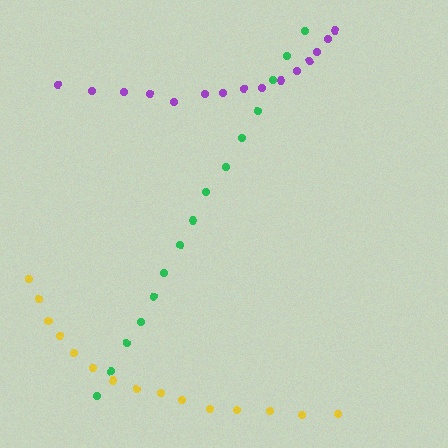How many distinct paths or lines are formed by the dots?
There are 3 distinct paths.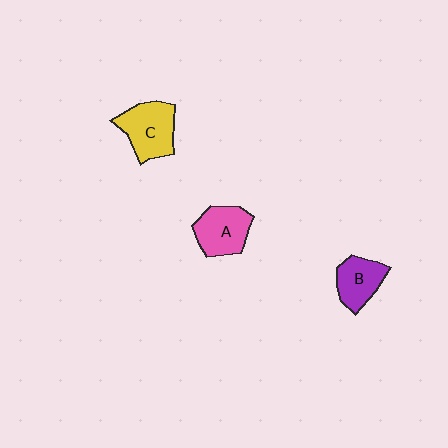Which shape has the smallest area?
Shape B (purple).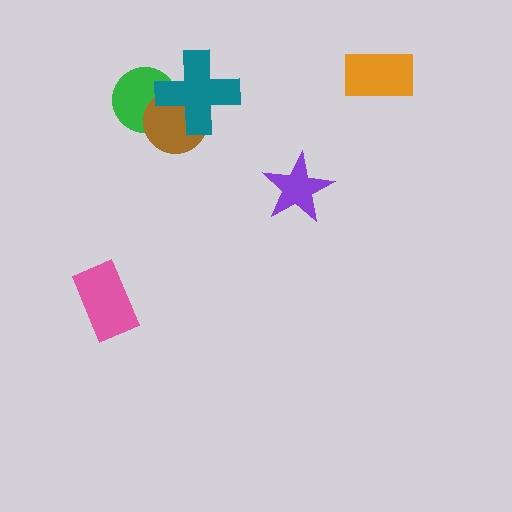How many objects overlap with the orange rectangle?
0 objects overlap with the orange rectangle.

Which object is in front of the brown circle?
The teal cross is in front of the brown circle.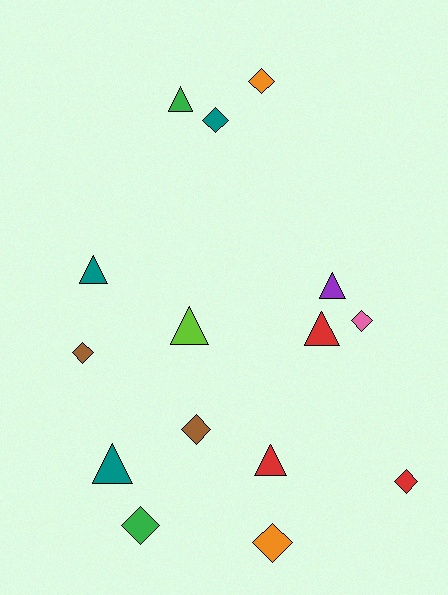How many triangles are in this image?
There are 7 triangles.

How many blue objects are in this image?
There are no blue objects.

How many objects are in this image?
There are 15 objects.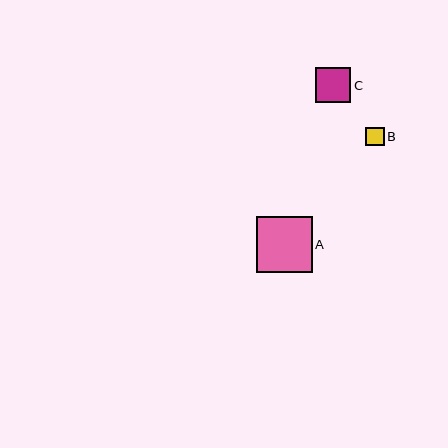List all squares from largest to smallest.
From largest to smallest: A, C, B.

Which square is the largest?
Square A is the largest with a size of approximately 56 pixels.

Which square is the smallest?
Square B is the smallest with a size of approximately 18 pixels.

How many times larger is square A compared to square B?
Square A is approximately 3.0 times the size of square B.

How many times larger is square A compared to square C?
Square A is approximately 1.6 times the size of square C.